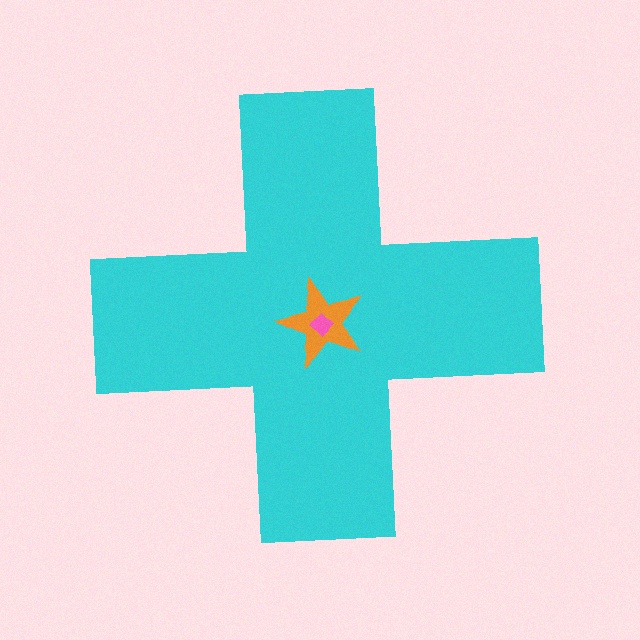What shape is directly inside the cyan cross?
The orange star.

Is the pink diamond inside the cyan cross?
Yes.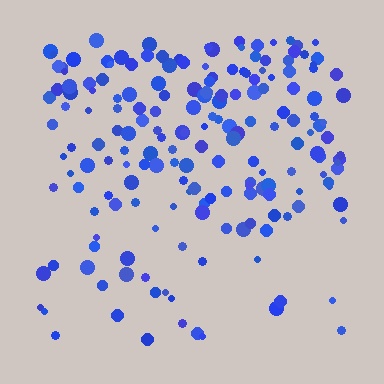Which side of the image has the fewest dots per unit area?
The bottom.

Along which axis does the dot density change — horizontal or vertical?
Vertical.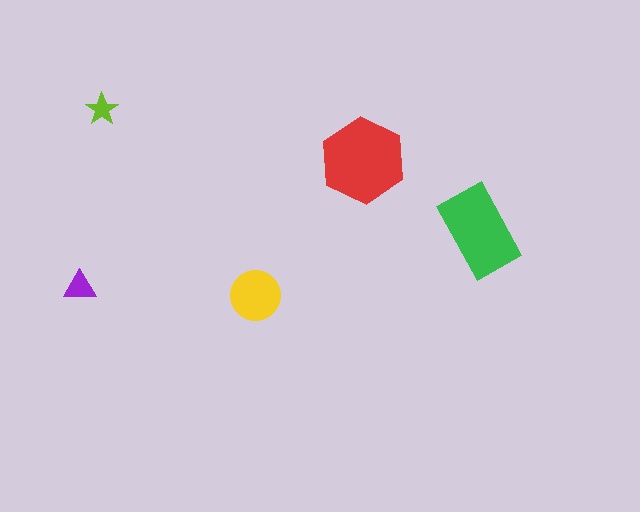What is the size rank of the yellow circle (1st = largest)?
3rd.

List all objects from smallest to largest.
The lime star, the purple triangle, the yellow circle, the green rectangle, the red hexagon.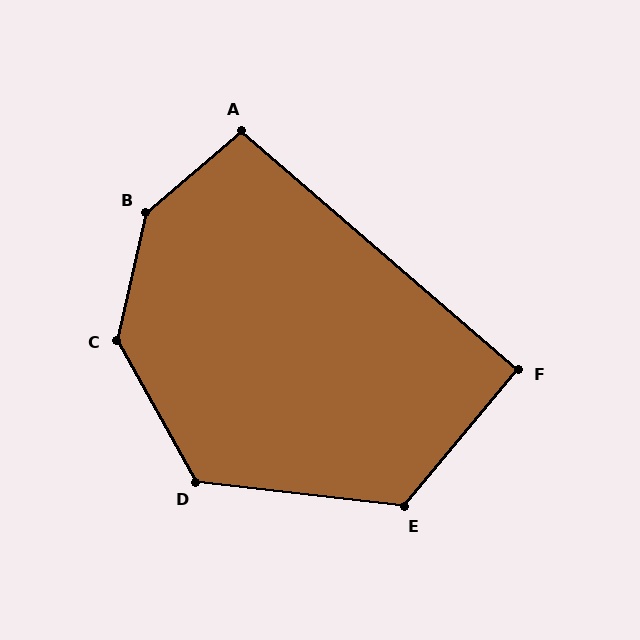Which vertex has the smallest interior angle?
F, at approximately 91 degrees.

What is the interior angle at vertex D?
Approximately 126 degrees (obtuse).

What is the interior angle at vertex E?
Approximately 123 degrees (obtuse).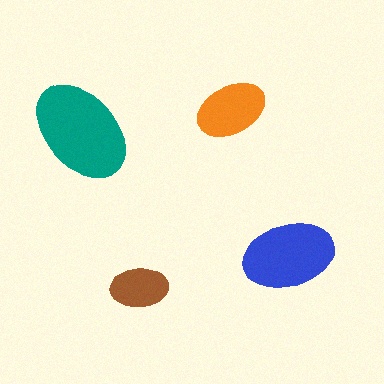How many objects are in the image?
There are 4 objects in the image.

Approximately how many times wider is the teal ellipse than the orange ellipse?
About 1.5 times wider.